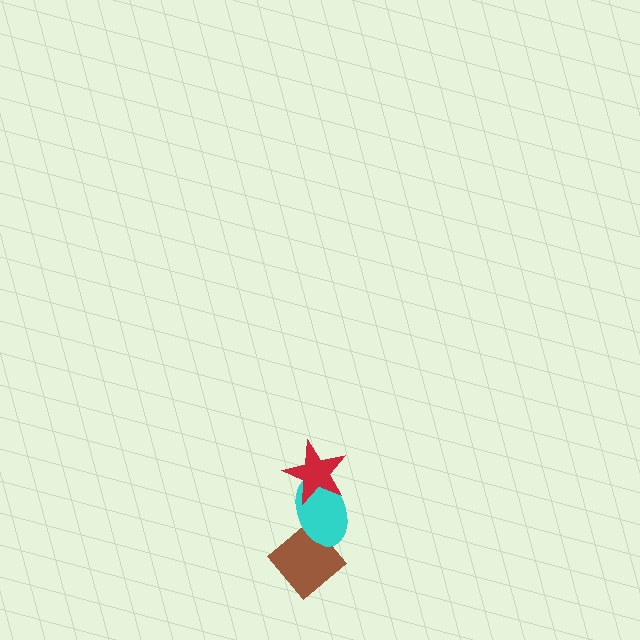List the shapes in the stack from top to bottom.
From top to bottom: the red star, the cyan ellipse, the brown diamond.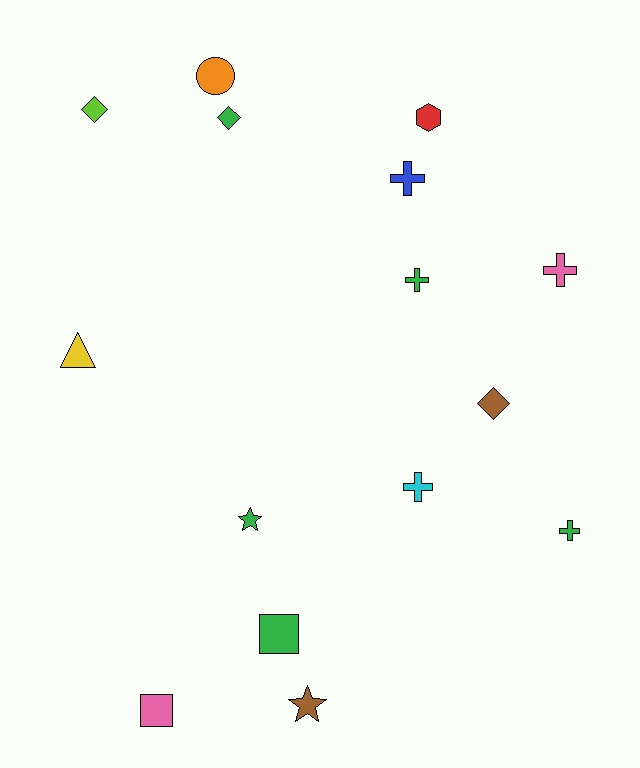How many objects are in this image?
There are 15 objects.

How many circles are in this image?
There is 1 circle.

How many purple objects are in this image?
There are no purple objects.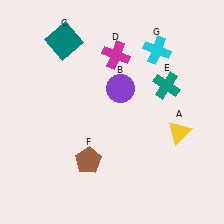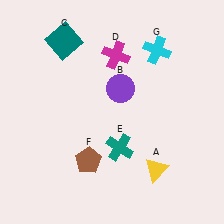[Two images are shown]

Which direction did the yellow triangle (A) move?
The yellow triangle (A) moved down.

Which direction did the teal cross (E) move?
The teal cross (E) moved down.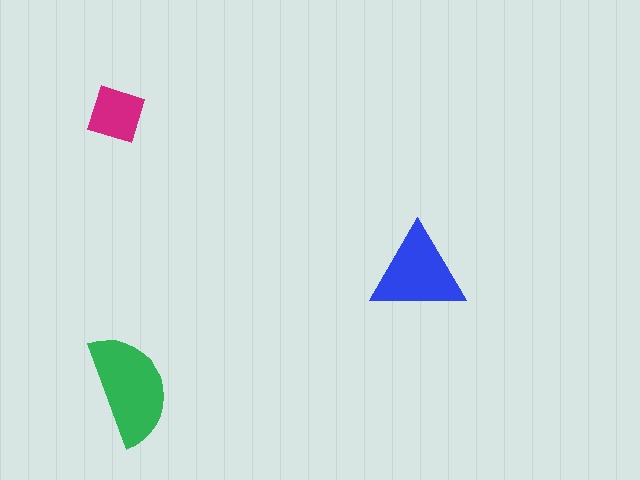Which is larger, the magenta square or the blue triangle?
The blue triangle.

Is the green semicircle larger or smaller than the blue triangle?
Larger.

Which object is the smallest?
The magenta square.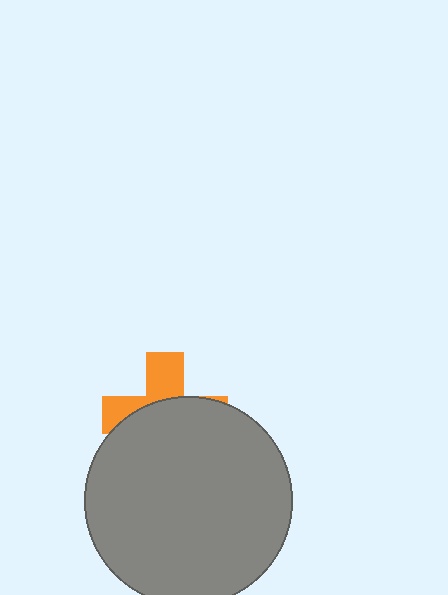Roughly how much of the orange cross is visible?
A small part of it is visible (roughly 37%).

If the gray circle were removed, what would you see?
You would see the complete orange cross.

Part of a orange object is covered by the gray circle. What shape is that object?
It is a cross.